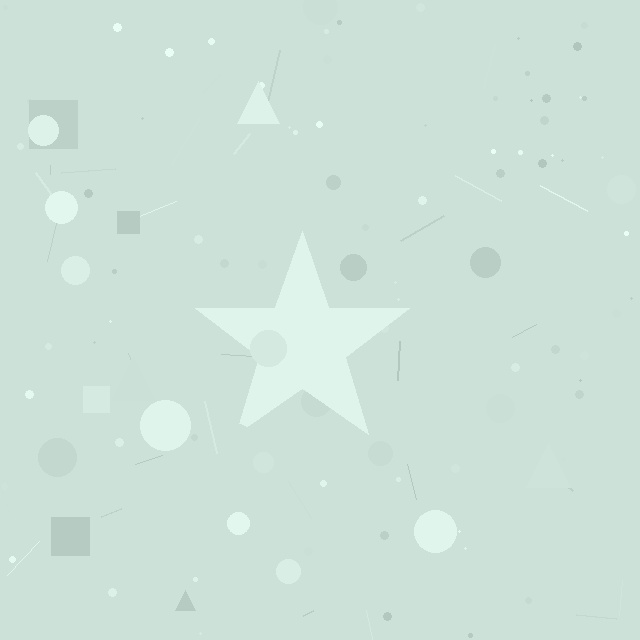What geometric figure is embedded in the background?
A star is embedded in the background.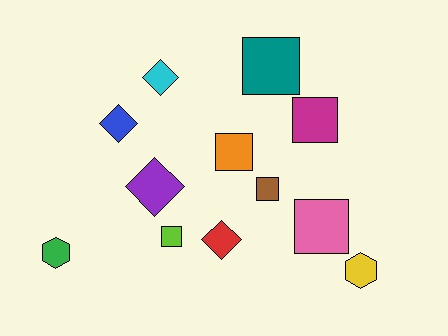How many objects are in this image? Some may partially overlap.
There are 12 objects.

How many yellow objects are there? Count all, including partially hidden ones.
There is 1 yellow object.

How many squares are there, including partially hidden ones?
There are 6 squares.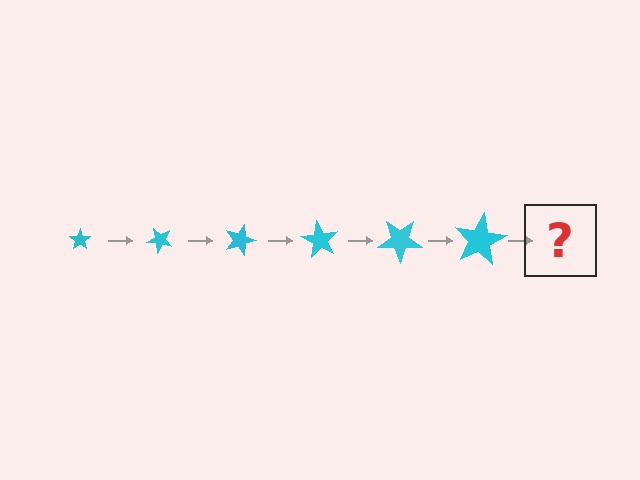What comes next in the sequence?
The next element should be a star, larger than the previous one and rotated 270 degrees from the start.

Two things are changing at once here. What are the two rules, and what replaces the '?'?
The two rules are that the star grows larger each step and it rotates 45 degrees each step. The '?' should be a star, larger than the previous one and rotated 270 degrees from the start.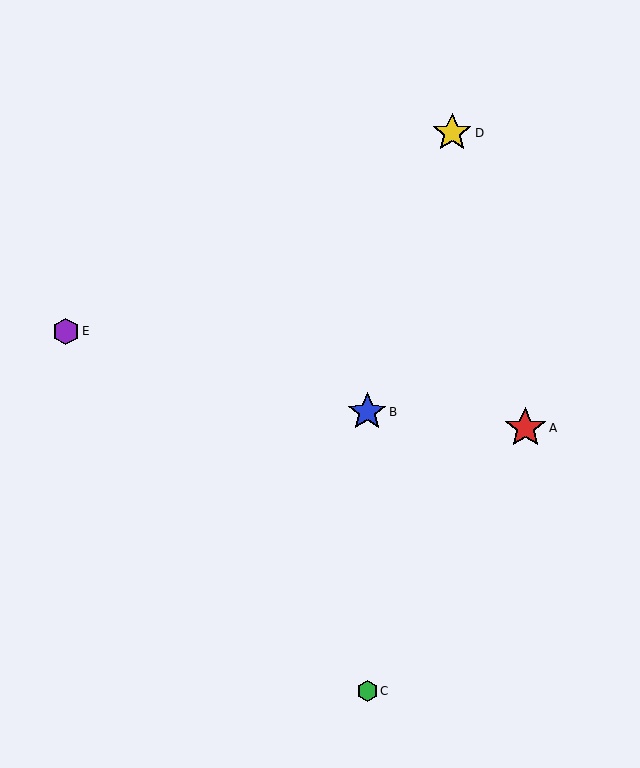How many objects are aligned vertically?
2 objects (B, C) are aligned vertically.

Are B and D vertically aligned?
No, B is at x≈367 and D is at x≈452.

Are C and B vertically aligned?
Yes, both are at x≈367.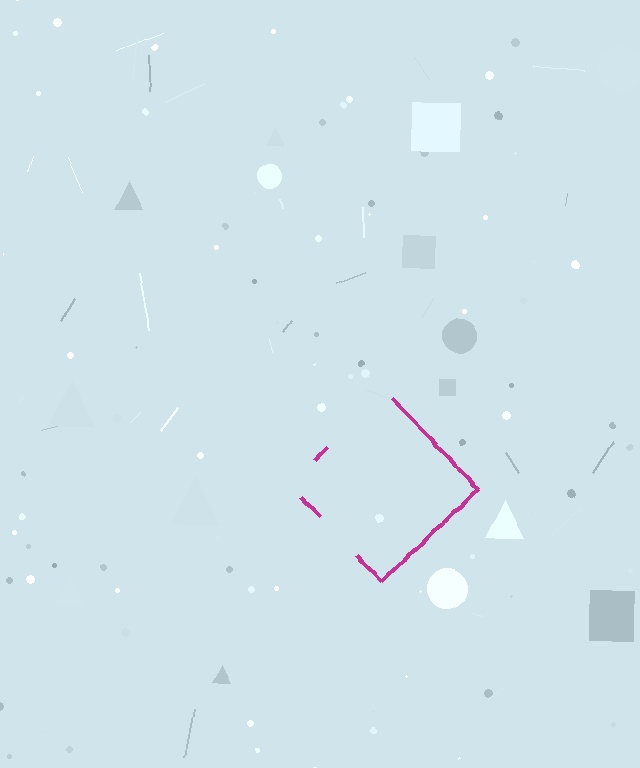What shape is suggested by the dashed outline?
The dashed outline suggests a diamond.